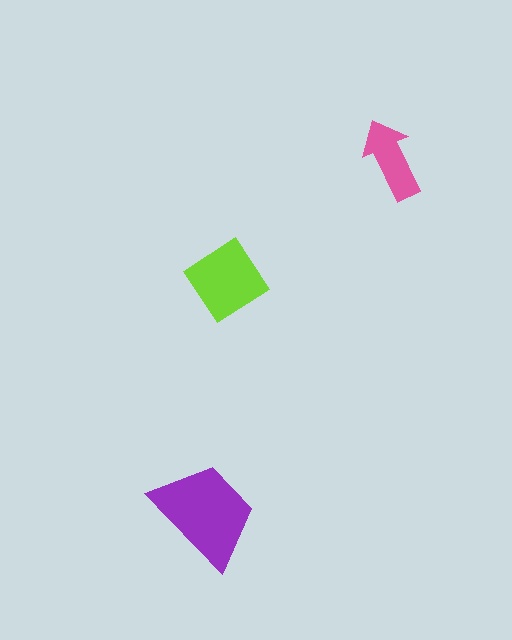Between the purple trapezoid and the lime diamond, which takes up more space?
The purple trapezoid.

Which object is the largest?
The purple trapezoid.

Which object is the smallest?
The pink arrow.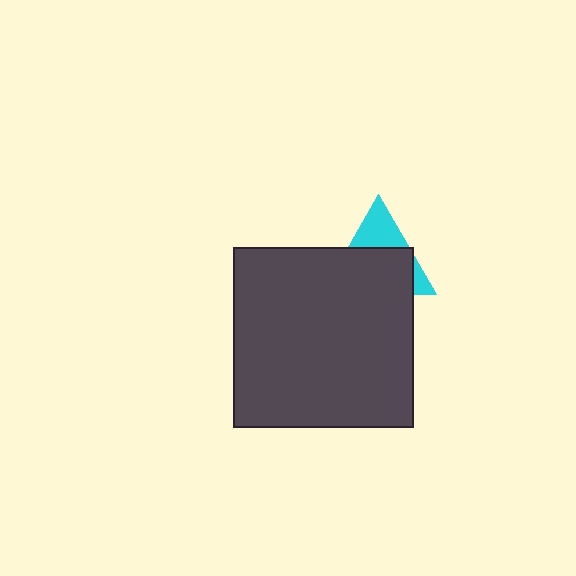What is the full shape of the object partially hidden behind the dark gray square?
The partially hidden object is a cyan triangle.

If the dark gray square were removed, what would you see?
You would see the complete cyan triangle.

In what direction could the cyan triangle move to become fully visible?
The cyan triangle could move up. That would shift it out from behind the dark gray square entirely.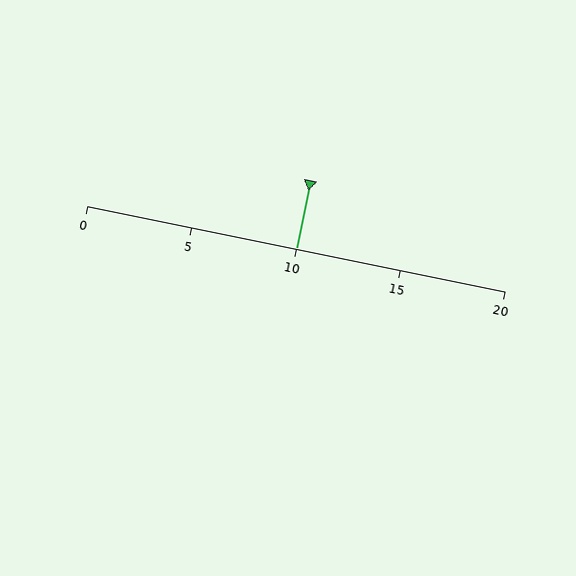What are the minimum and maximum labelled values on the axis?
The axis runs from 0 to 20.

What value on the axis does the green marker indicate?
The marker indicates approximately 10.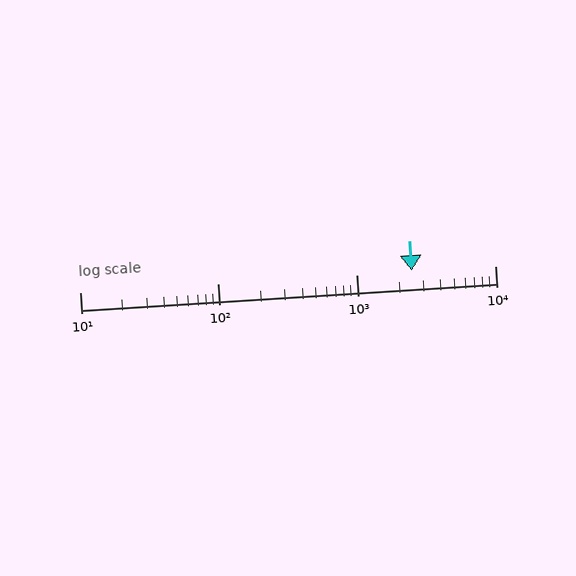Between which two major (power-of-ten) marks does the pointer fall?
The pointer is between 1000 and 10000.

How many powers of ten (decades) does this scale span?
The scale spans 3 decades, from 10 to 10000.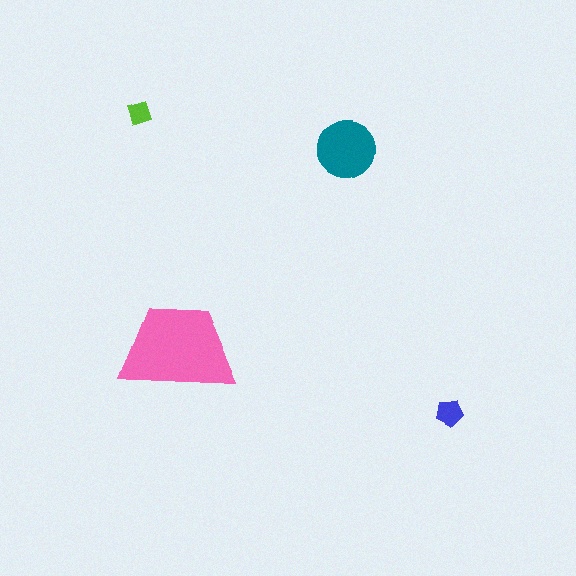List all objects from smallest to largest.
The lime diamond, the blue pentagon, the teal circle, the pink trapezoid.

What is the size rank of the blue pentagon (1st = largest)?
3rd.